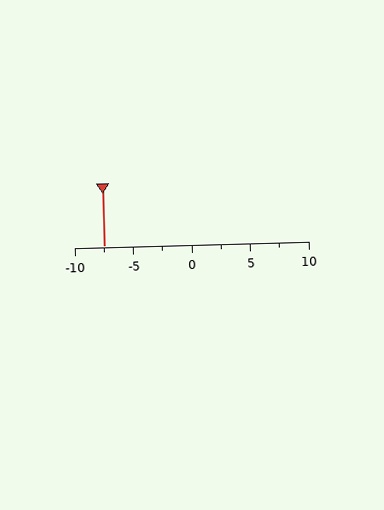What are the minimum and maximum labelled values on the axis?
The axis runs from -10 to 10.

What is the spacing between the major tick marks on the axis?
The major ticks are spaced 5 apart.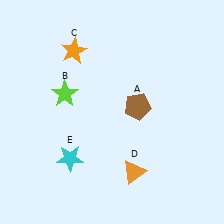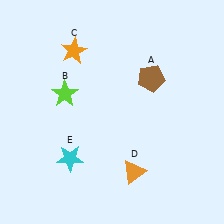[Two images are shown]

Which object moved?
The brown pentagon (A) moved up.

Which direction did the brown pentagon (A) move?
The brown pentagon (A) moved up.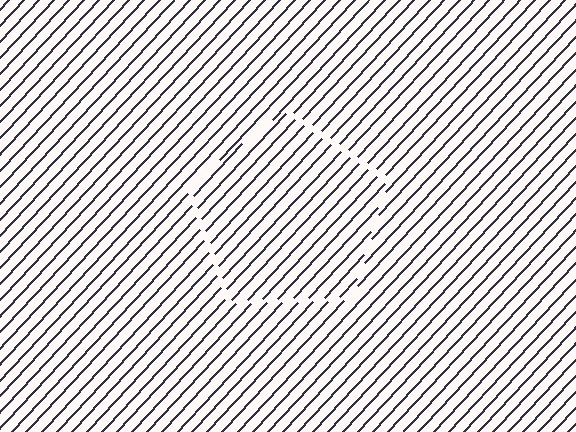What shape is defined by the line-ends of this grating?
An illusory pentagon. The interior of the shape contains the same grating, shifted by half a period — the contour is defined by the phase discontinuity where line-ends from the inner and outer gratings abut.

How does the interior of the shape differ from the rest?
The interior of the shape contains the same grating, shifted by half a period — the contour is defined by the phase discontinuity where line-ends from the inner and outer gratings abut.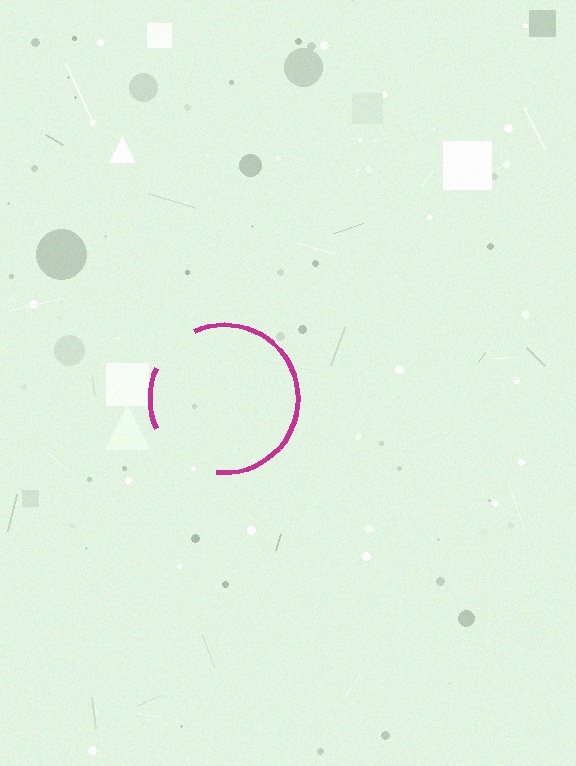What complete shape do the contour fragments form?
The contour fragments form a circle.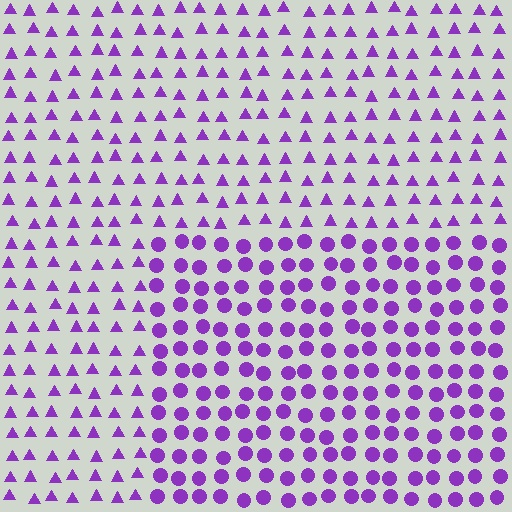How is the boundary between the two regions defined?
The boundary is defined by a change in element shape: circles inside vs. triangles outside. All elements share the same color and spacing.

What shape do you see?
I see a rectangle.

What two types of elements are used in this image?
The image uses circles inside the rectangle region and triangles outside it.